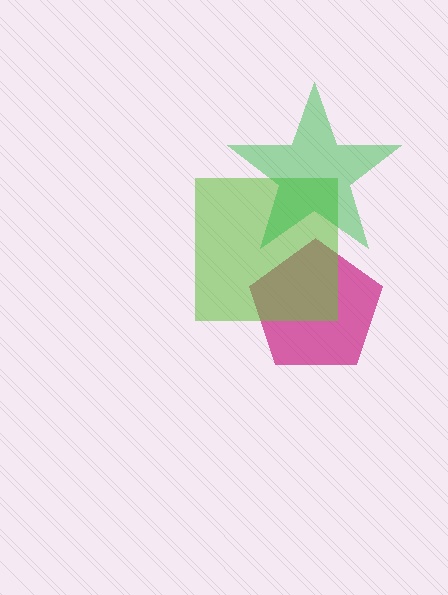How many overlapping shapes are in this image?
There are 3 overlapping shapes in the image.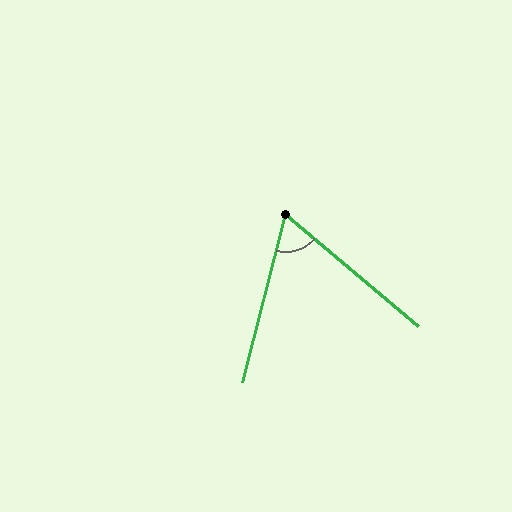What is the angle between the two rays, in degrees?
Approximately 65 degrees.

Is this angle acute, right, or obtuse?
It is acute.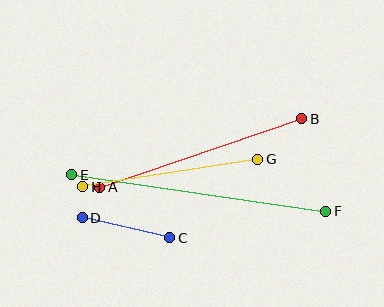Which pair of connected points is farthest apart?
Points E and F are farthest apart.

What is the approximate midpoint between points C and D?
The midpoint is at approximately (126, 228) pixels.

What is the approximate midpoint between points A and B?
The midpoint is at approximately (201, 153) pixels.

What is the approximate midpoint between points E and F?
The midpoint is at approximately (199, 193) pixels.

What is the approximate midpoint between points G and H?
The midpoint is at approximately (170, 173) pixels.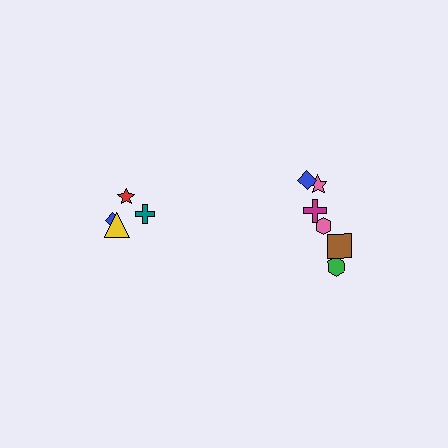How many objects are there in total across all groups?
There are 10 objects.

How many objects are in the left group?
There are 4 objects.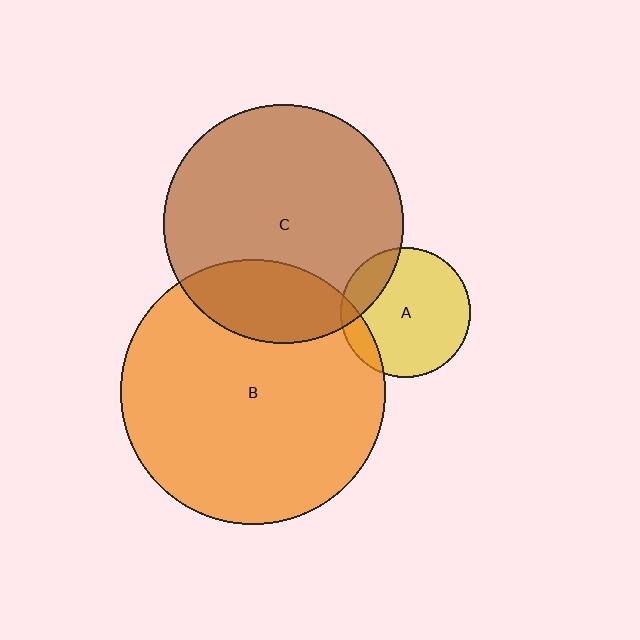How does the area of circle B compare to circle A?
Approximately 4.2 times.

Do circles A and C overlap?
Yes.